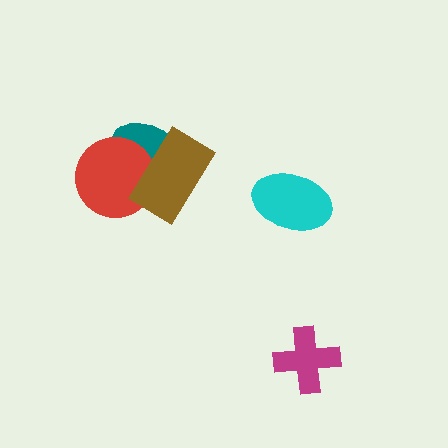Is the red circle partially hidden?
Yes, it is partially covered by another shape.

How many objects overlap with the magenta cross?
0 objects overlap with the magenta cross.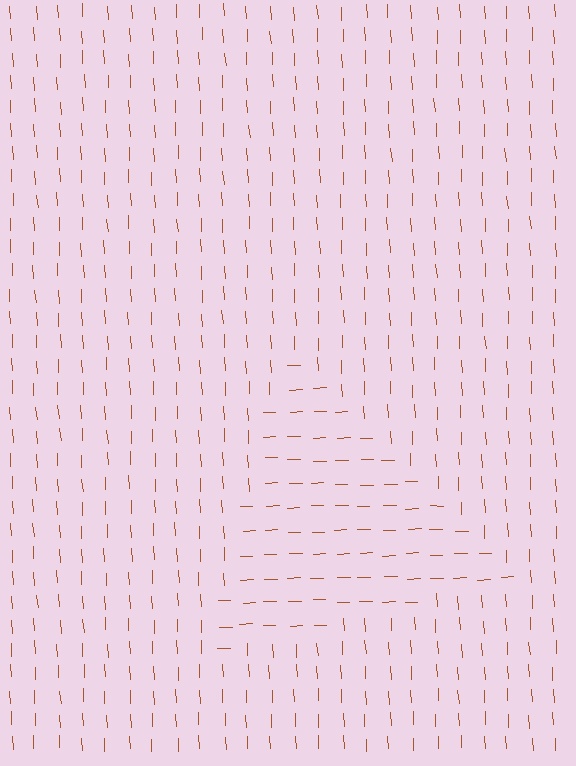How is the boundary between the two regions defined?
The boundary is defined purely by a change in line orientation (approximately 89 degrees difference). All lines are the same color and thickness.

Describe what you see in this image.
The image is filled with small brown line segments. A triangle region in the image has lines oriented differently from the surrounding lines, creating a visible texture boundary.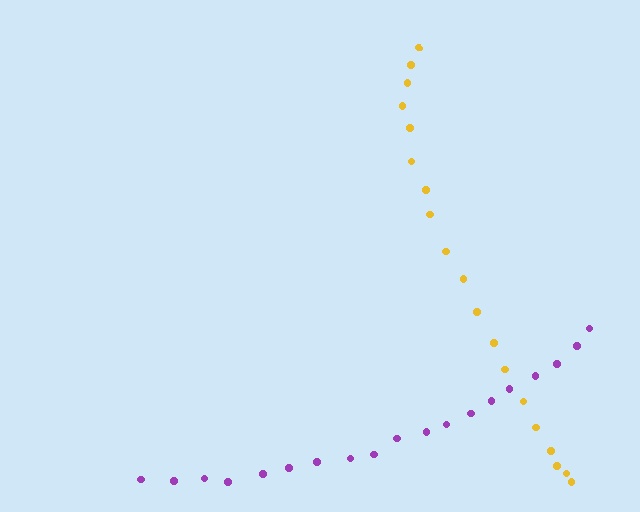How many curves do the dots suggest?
There are 2 distinct paths.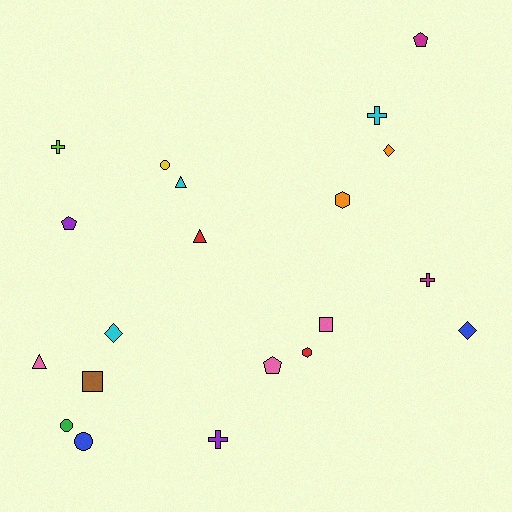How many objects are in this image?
There are 20 objects.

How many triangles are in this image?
There are 3 triangles.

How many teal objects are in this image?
There are no teal objects.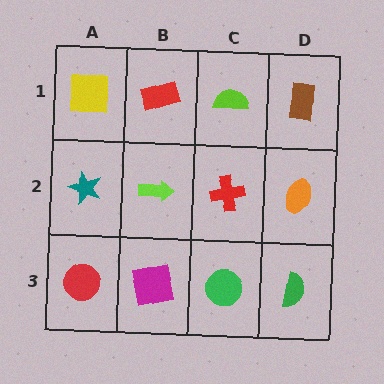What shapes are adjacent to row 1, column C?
A red cross (row 2, column C), a red rectangle (row 1, column B), a brown rectangle (row 1, column D).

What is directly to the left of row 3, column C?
A magenta square.